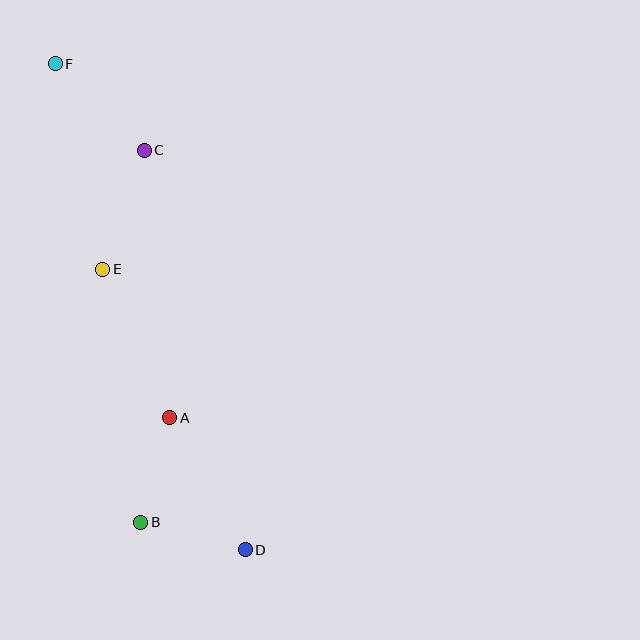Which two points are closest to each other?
Points A and B are closest to each other.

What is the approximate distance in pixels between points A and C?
The distance between A and C is approximately 269 pixels.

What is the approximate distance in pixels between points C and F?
The distance between C and F is approximately 124 pixels.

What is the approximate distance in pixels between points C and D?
The distance between C and D is approximately 412 pixels.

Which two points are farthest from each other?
Points D and F are farthest from each other.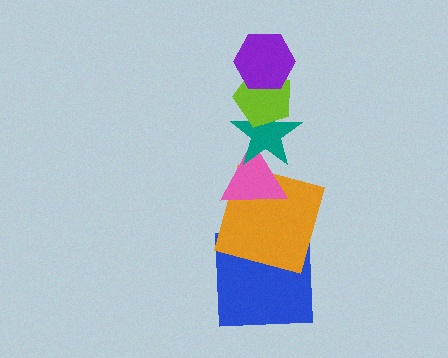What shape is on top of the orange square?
The pink triangle is on top of the orange square.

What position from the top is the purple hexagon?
The purple hexagon is 1st from the top.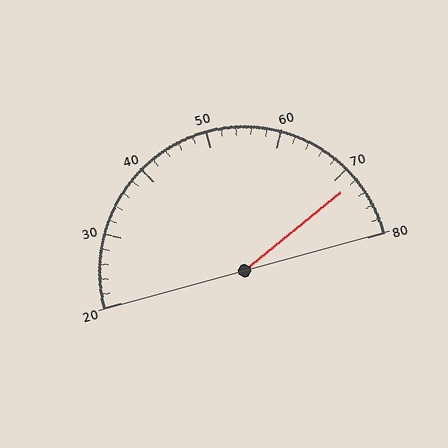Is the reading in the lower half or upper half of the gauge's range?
The reading is in the upper half of the range (20 to 80).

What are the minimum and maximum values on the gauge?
The gauge ranges from 20 to 80.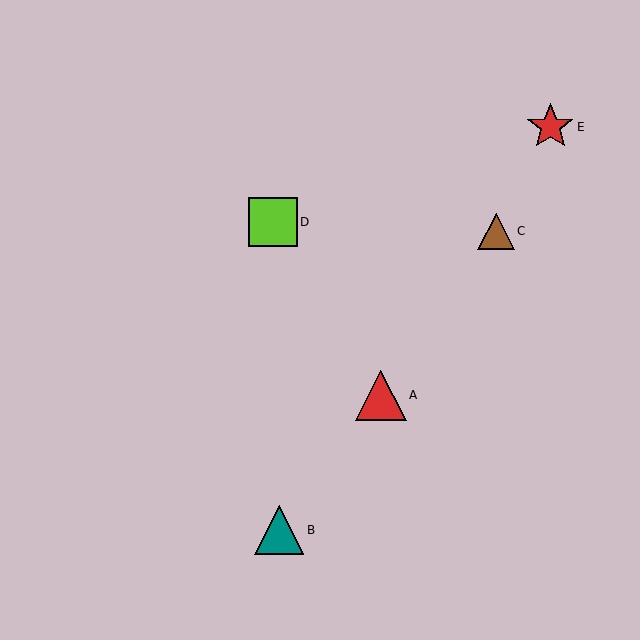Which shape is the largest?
The red triangle (labeled A) is the largest.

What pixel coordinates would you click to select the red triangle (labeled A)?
Click at (381, 395) to select the red triangle A.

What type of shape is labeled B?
Shape B is a teal triangle.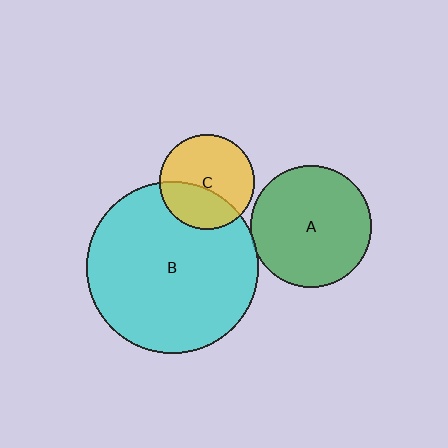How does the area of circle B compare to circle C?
Approximately 3.3 times.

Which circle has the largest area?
Circle B (cyan).